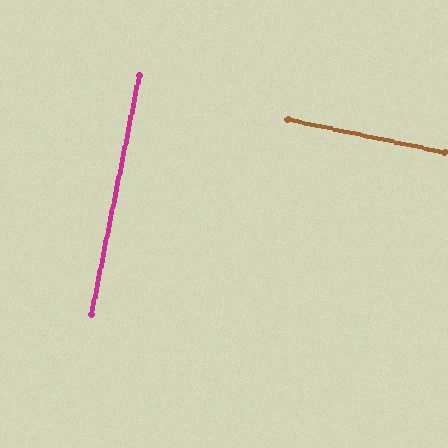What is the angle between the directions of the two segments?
Approximately 89 degrees.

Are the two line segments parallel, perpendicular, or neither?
Perpendicular — they meet at approximately 89°.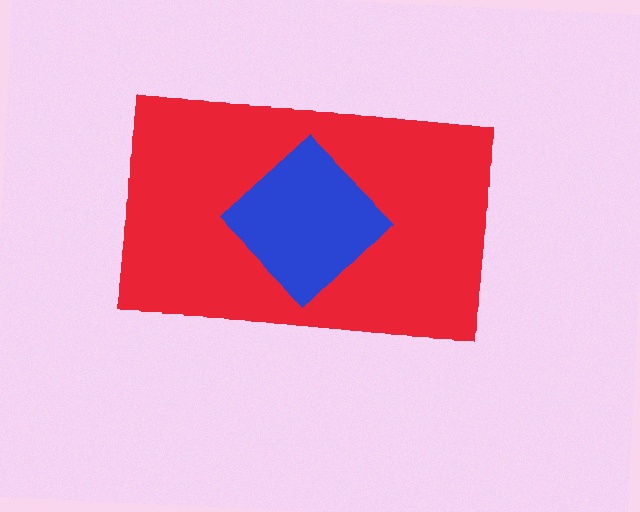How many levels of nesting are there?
2.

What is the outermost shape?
The red rectangle.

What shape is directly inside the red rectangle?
The blue diamond.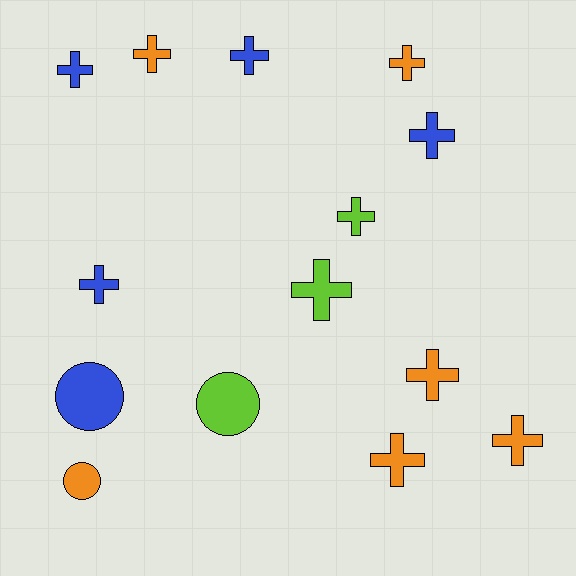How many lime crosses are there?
There are 2 lime crosses.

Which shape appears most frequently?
Cross, with 11 objects.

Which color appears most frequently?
Orange, with 6 objects.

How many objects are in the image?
There are 14 objects.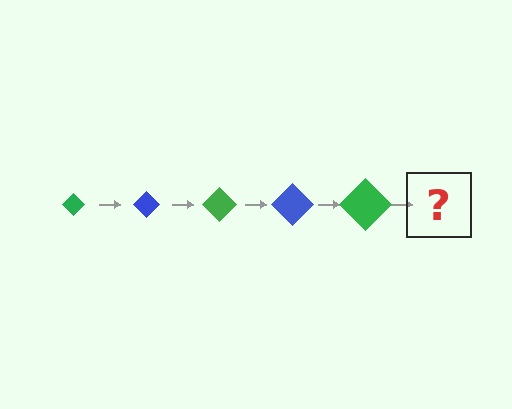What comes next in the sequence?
The next element should be a blue diamond, larger than the previous one.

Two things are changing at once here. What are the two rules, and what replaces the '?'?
The two rules are that the diamond grows larger each step and the color cycles through green and blue. The '?' should be a blue diamond, larger than the previous one.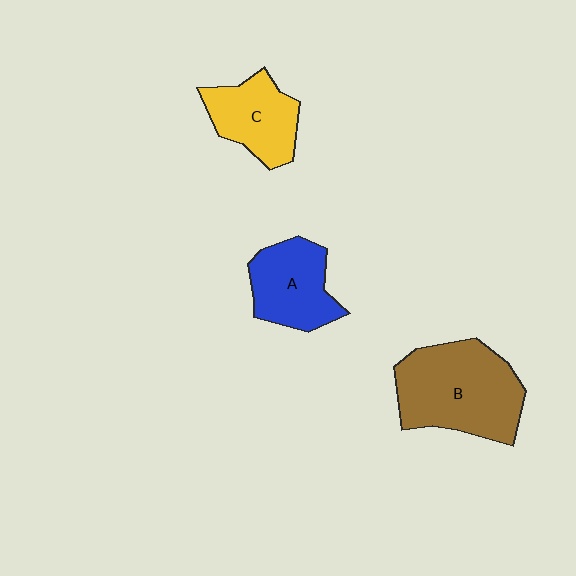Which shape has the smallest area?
Shape C (yellow).